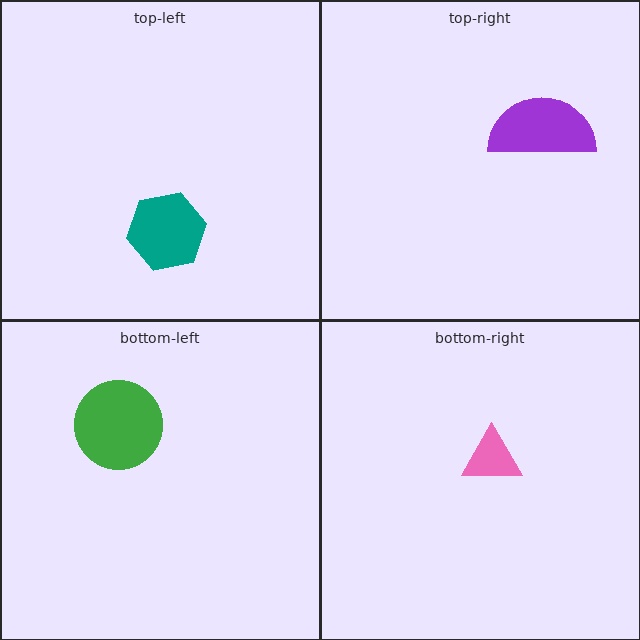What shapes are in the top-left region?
The teal hexagon.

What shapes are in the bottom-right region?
The pink triangle.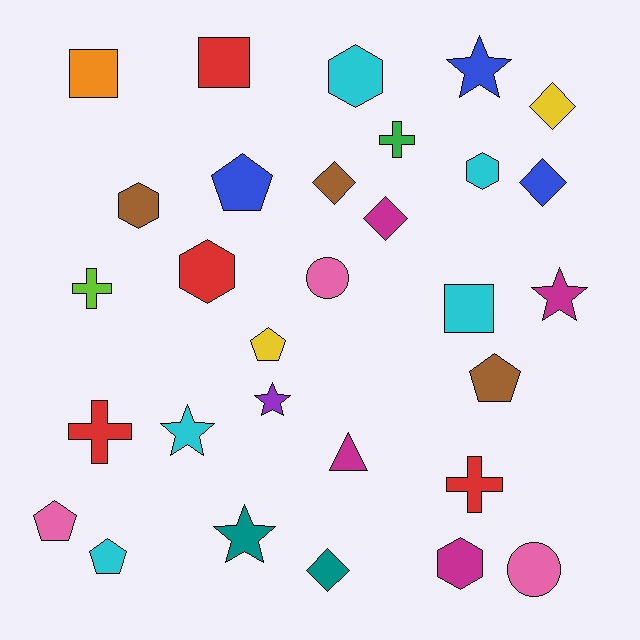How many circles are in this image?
There are 2 circles.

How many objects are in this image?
There are 30 objects.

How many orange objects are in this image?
There is 1 orange object.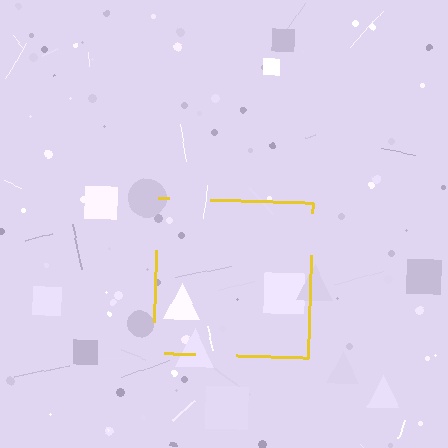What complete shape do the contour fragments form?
The contour fragments form a square.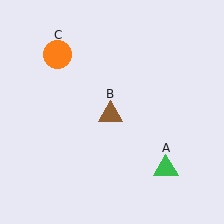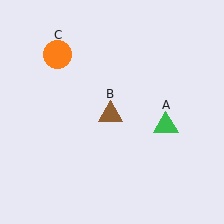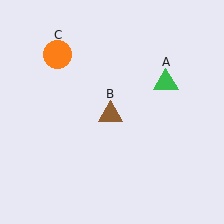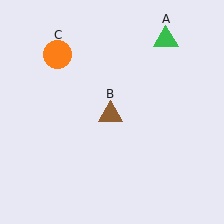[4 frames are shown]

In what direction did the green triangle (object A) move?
The green triangle (object A) moved up.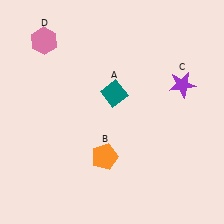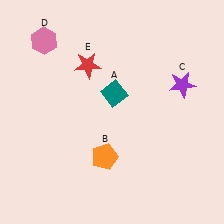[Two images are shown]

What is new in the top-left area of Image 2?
A red star (E) was added in the top-left area of Image 2.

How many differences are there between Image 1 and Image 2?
There is 1 difference between the two images.